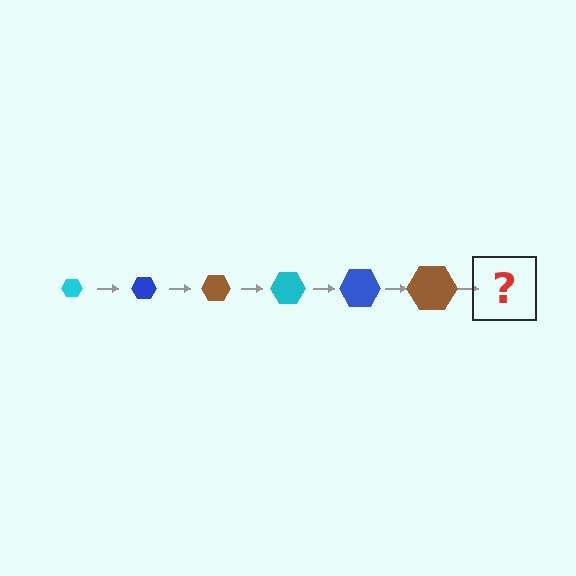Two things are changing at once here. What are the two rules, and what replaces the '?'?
The two rules are that the hexagon grows larger each step and the color cycles through cyan, blue, and brown. The '?' should be a cyan hexagon, larger than the previous one.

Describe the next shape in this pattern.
It should be a cyan hexagon, larger than the previous one.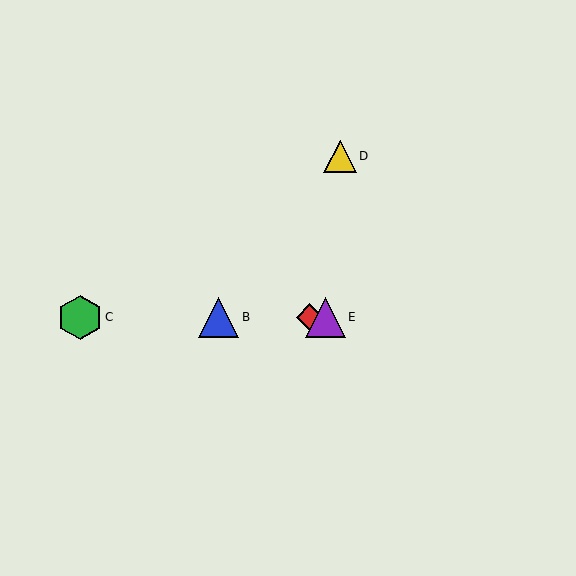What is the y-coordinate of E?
Object E is at y≈317.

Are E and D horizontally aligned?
No, E is at y≈317 and D is at y≈156.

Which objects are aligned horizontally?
Objects A, B, C, E are aligned horizontally.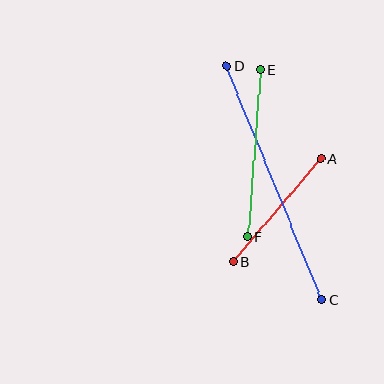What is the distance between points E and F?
The distance is approximately 167 pixels.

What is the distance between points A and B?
The distance is approximately 135 pixels.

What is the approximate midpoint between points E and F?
The midpoint is at approximately (254, 153) pixels.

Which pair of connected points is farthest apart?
Points C and D are farthest apart.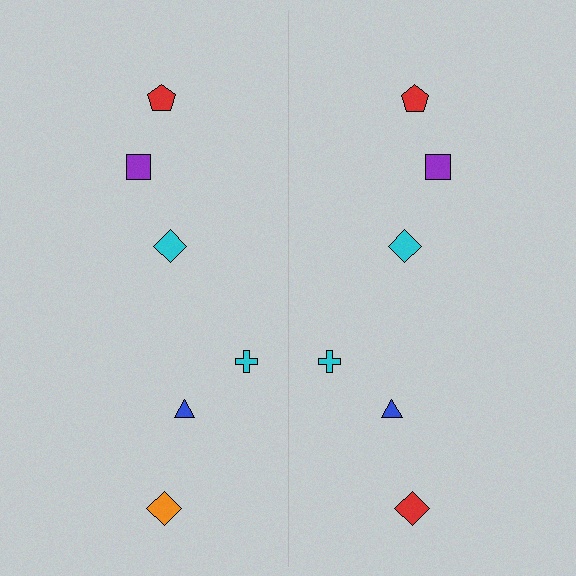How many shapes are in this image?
There are 12 shapes in this image.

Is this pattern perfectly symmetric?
No, the pattern is not perfectly symmetric. The red diamond on the right side breaks the symmetry — its mirror counterpart is orange.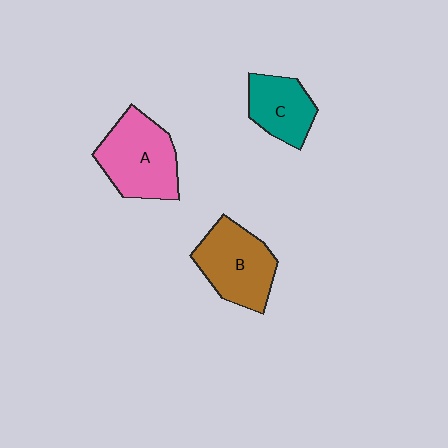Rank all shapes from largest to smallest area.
From largest to smallest: A (pink), B (brown), C (teal).